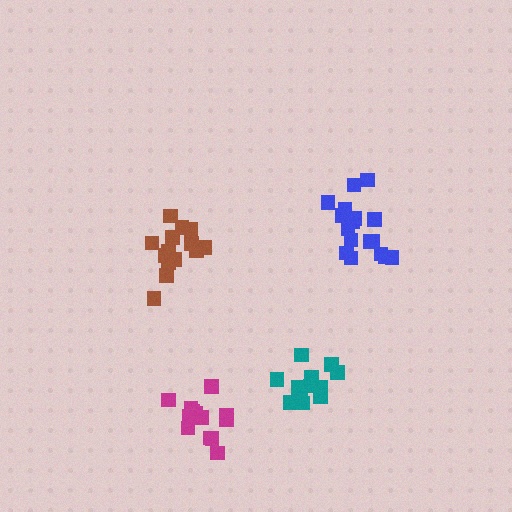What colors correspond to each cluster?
The clusters are colored: teal, brown, blue, magenta.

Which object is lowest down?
The magenta cluster is bottommost.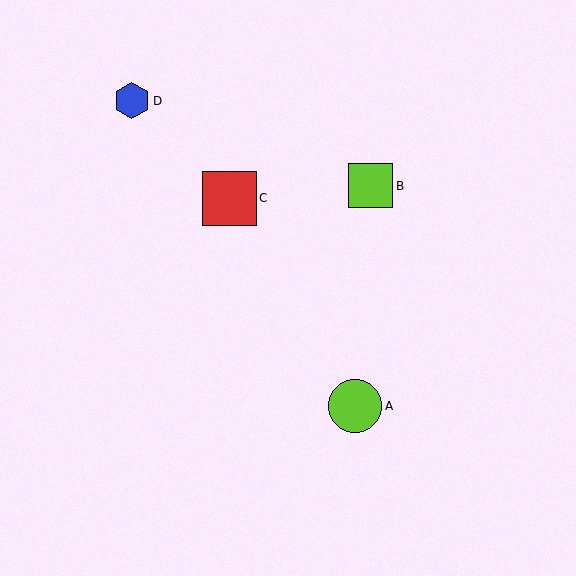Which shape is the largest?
The red square (labeled C) is the largest.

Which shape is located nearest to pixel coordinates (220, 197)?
The red square (labeled C) at (229, 198) is nearest to that location.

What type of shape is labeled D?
Shape D is a blue hexagon.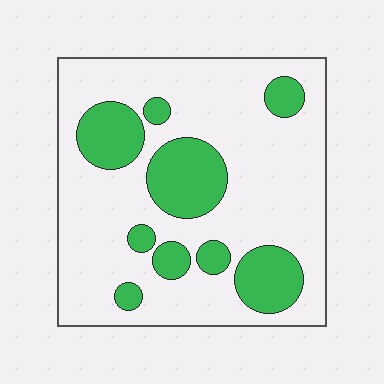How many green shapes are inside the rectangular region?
9.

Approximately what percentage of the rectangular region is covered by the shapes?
Approximately 25%.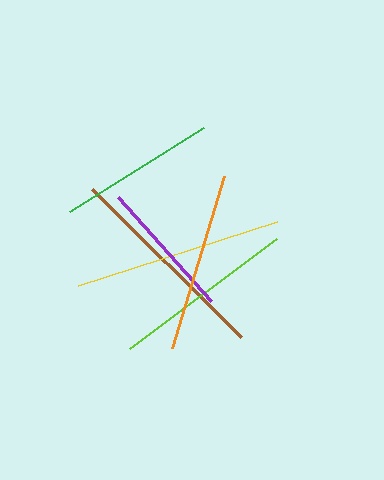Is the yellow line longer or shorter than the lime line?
The yellow line is longer than the lime line.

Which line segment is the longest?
The brown line is the longest at approximately 210 pixels.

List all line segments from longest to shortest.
From longest to shortest: brown, yellow, lime, orange, green, purple.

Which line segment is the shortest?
The purple line is the shortest at approximately 139 pixels.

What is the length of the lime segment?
The lime segment is approximately 183 pixels long.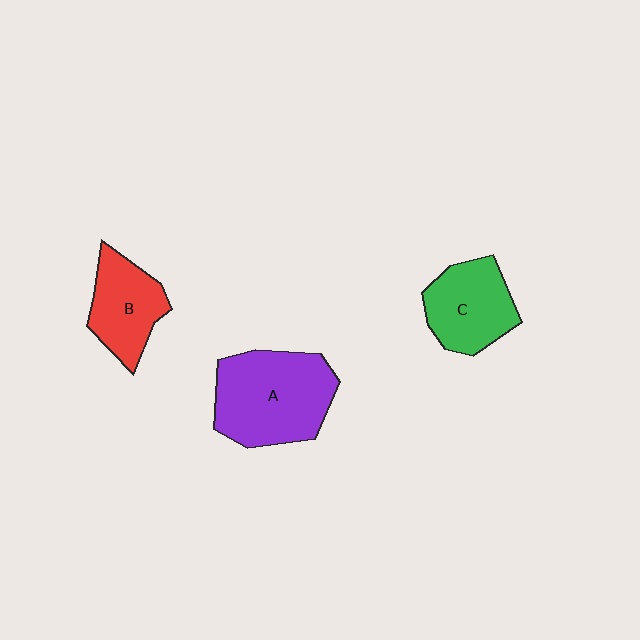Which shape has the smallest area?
Shape B (red).